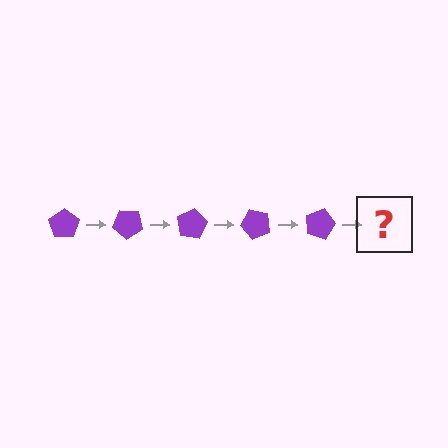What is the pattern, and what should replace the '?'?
The pattern is that the pentagon rotates 40 degrees each step. The '?' should be a purple pentagon rotated 200 degrees.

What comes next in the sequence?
The next element should be a purple pentagon rotated 200 degrees.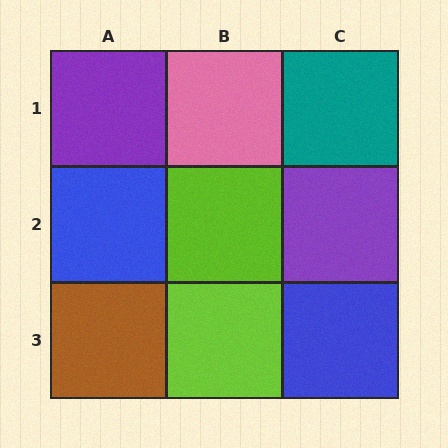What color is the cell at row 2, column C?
Purple.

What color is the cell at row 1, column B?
Pink.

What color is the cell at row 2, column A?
Blue.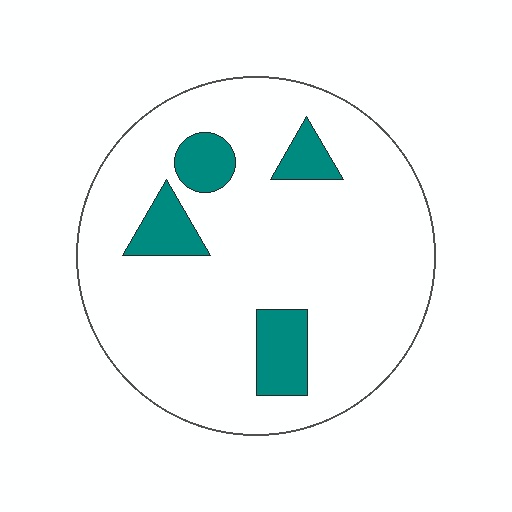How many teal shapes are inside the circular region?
4.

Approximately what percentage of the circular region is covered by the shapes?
Approximately 15%.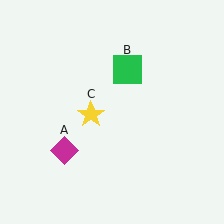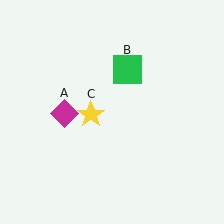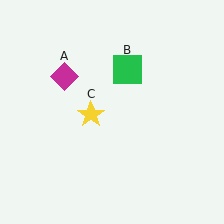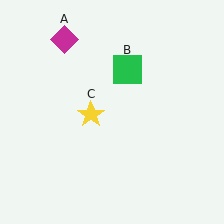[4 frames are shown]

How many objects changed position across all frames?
1 object changed position: magenta diamond (object A).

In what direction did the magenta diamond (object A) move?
The magenta diamond (object A) moved up.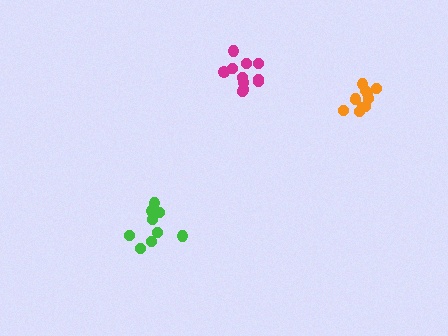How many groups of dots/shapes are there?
There are 3 groups.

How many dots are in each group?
Group 1: 11 dots, Group 2: 9 dots, Group 3: 11 dots (31 total).